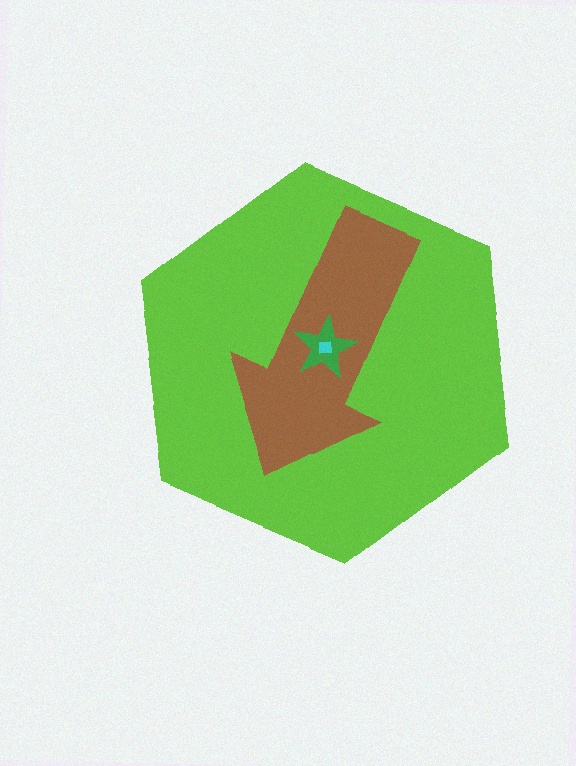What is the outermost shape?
The lime hexagon.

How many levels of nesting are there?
4.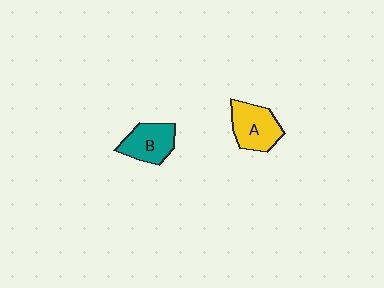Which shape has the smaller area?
Shape B (teal).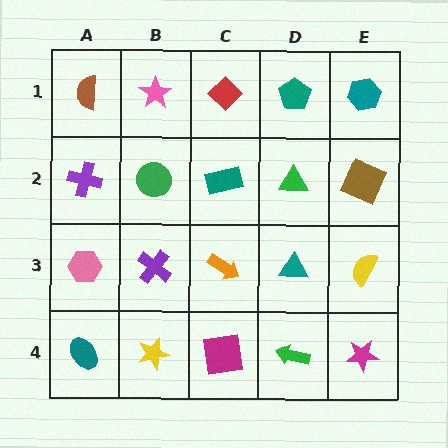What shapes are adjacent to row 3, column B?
A green circle (row 2, column B), a yellow star (row 4, column B), a pink hexagon (row 3, column A), an orange arrow (row 3, column C).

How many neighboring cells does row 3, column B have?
4.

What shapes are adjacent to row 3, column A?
A purple cross (row 2, column A), a teal ellipse (row 4, column A), a purple cross (row 3, column B).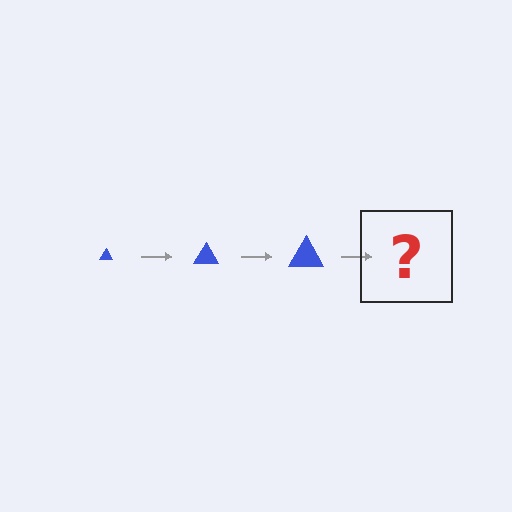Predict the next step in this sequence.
The next step is a blue triangle, larger than the previous one.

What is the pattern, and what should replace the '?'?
The pattern is that the triangle gets progressively larger each step. The '?' should be a blue triangle, larger than the previous one.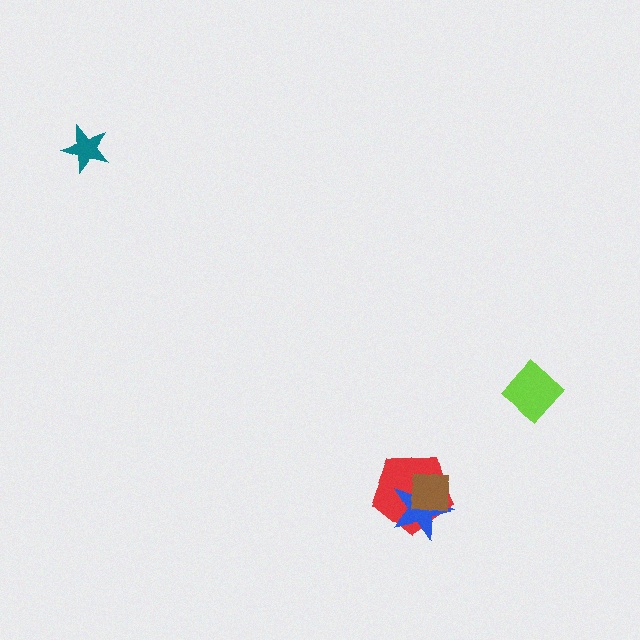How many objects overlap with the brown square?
2 objects overlap with the brown square.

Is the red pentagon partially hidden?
Yes, it is partially covered by another shape.